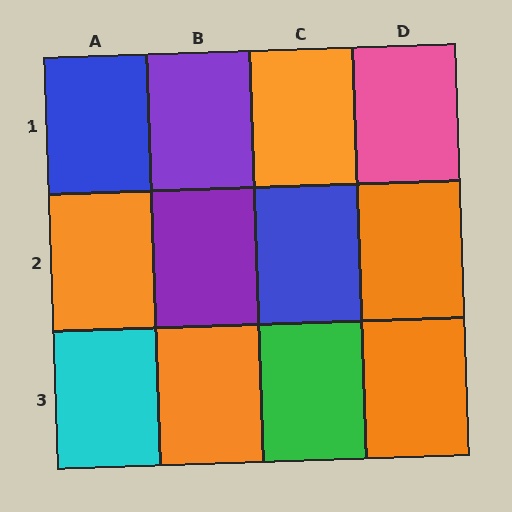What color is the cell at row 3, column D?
Orange.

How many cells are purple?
2 cells are purple.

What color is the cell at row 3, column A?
Cyan.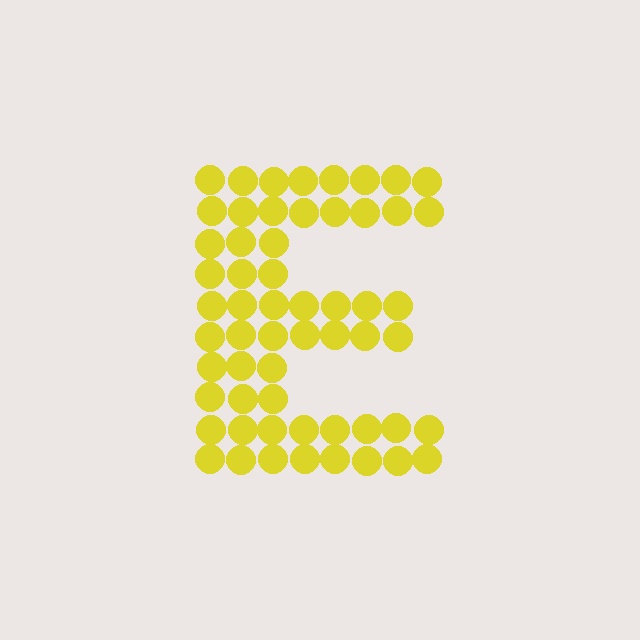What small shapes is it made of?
It is made of small circles.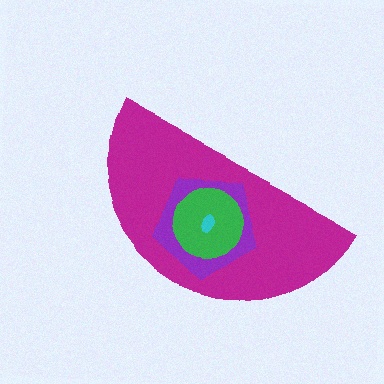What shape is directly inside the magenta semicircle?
The purple pentagon.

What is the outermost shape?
The magenta semicircle.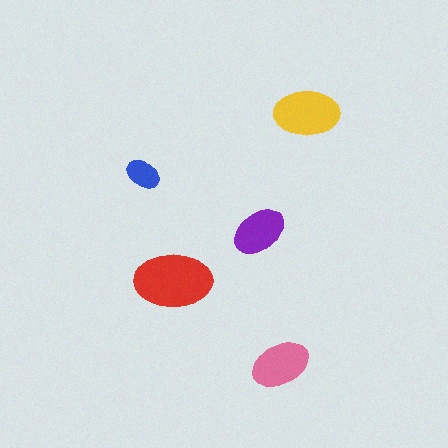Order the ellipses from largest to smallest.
the red one, the yellow one, the pink one, the purple one, the blue one.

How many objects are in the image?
There are 5 objects in the image.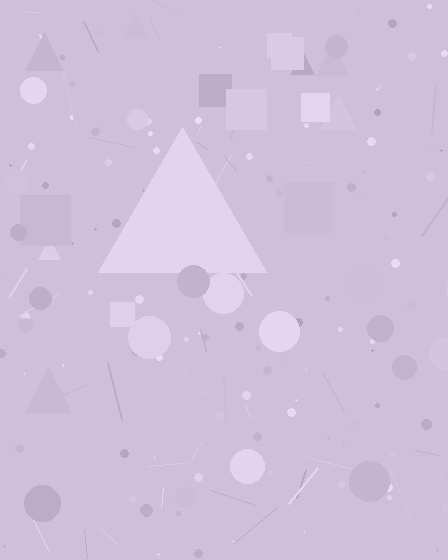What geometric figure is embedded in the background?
A triangle is embedded in the background.